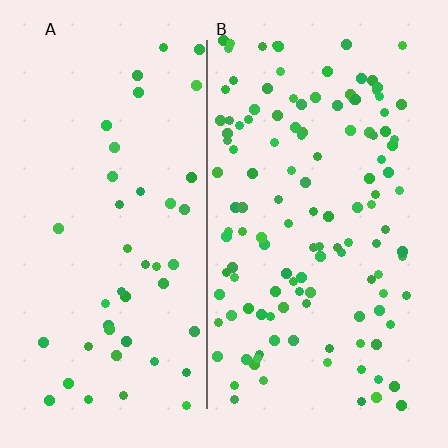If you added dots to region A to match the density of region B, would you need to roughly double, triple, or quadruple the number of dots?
Approximately triple.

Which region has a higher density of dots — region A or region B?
B (the right).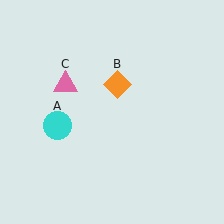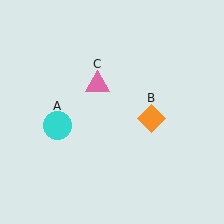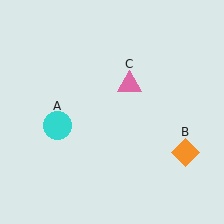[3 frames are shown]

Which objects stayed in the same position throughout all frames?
Cyan circle (object A) remained stationary.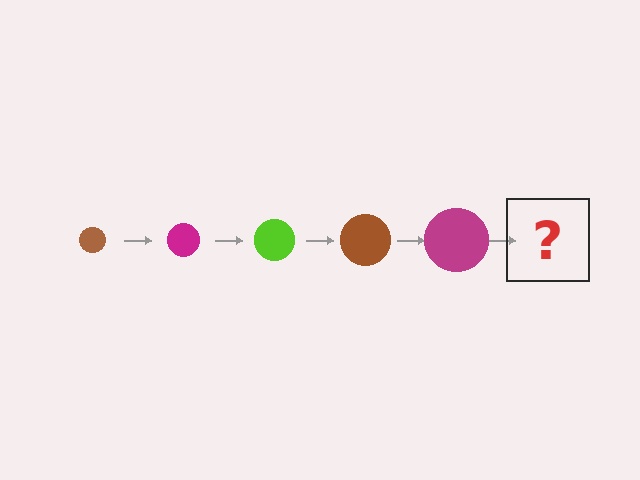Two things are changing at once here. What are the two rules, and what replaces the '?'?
The two rules are that the circle grows larger each step and the color cycles through brown, magenta, and lime. The '?' should be a lime circle, larger than the previous one.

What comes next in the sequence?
The next element should be a lime circle, larger than the previous one.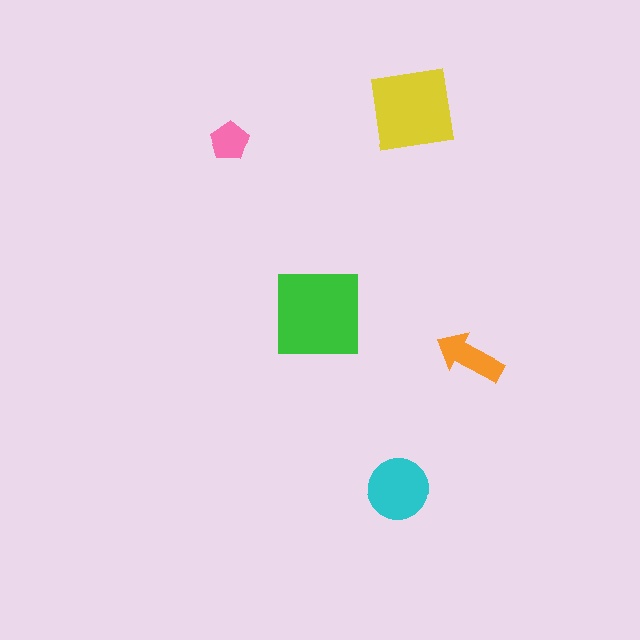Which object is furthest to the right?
The orange arrow is rightmost.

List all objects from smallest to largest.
The pink pentagon, the orange arrow, the cyan circle, the yellow square, the green square.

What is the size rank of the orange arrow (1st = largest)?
4th.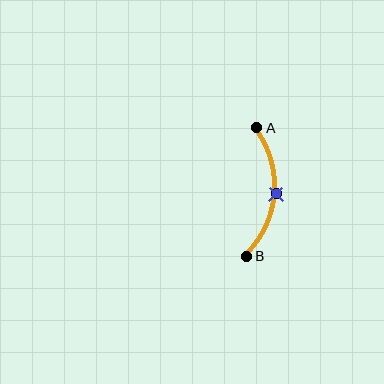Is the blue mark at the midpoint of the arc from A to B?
Yes. The blue mark lies on the arc at equal arc-length from both A and B — it is the arc midpoint.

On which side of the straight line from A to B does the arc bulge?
The arc bulges to the right of the straight line connecting A and B.